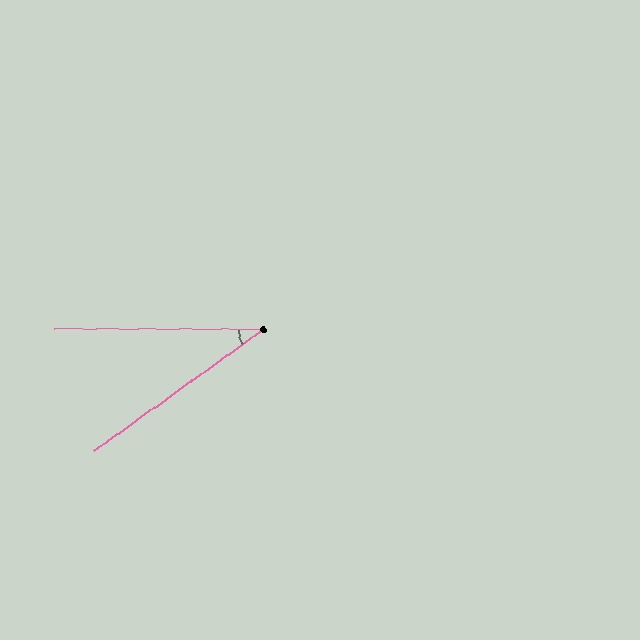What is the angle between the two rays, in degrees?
Approximately 36 degrees.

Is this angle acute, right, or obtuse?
It is acute.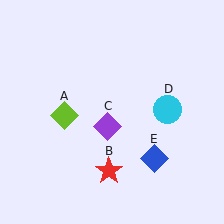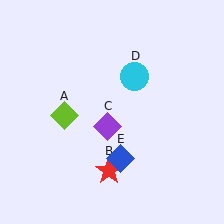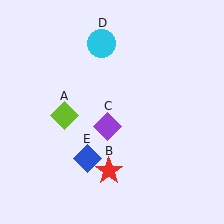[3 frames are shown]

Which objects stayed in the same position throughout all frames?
Lime diamond (object A) and red star (object B) and purple diamond (object C) remained stationary.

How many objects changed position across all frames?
2 objects changed position: cyan circle (object D), blue diamond (object E).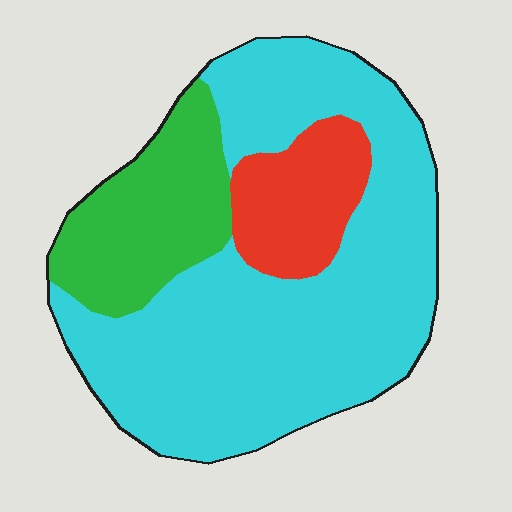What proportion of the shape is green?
Green takes up less than a quarter of the shape.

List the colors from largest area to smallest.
From largest to smallest: cyan, green, red.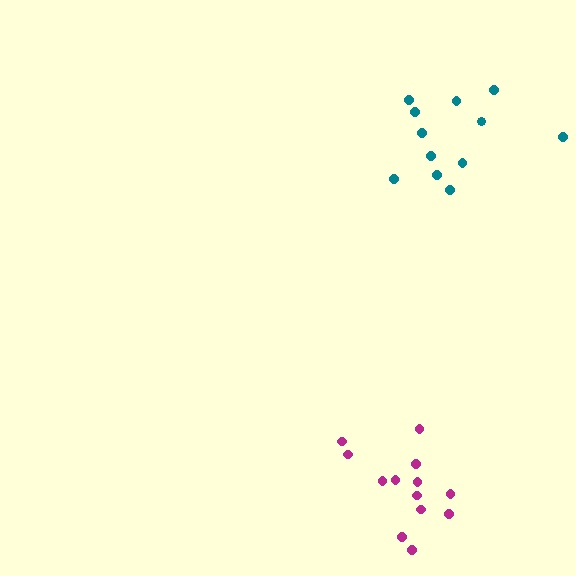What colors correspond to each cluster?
The clusters are colored: magenta, teal.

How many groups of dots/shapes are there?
There are 2 groups.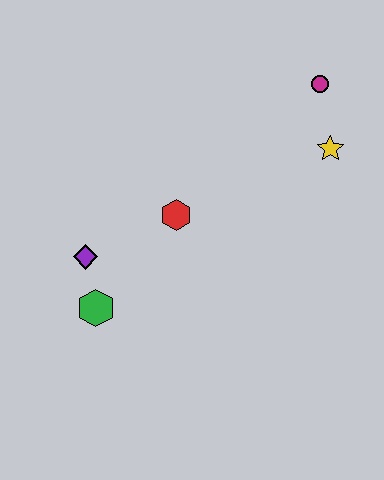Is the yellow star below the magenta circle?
Yes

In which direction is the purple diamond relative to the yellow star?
The purple diamond is to the left of the yellow star.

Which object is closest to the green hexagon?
The purple diamond is closest to the green hexagon.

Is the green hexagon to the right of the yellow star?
No